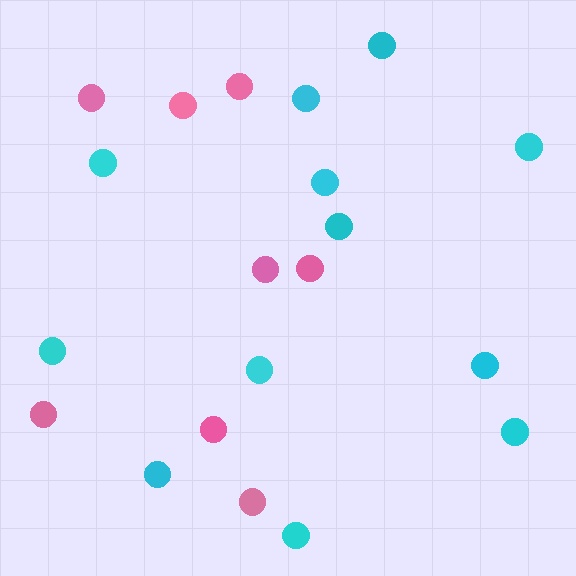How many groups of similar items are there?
There are 2 groups: one group of pink circles (8) and one group of cyan circles (12).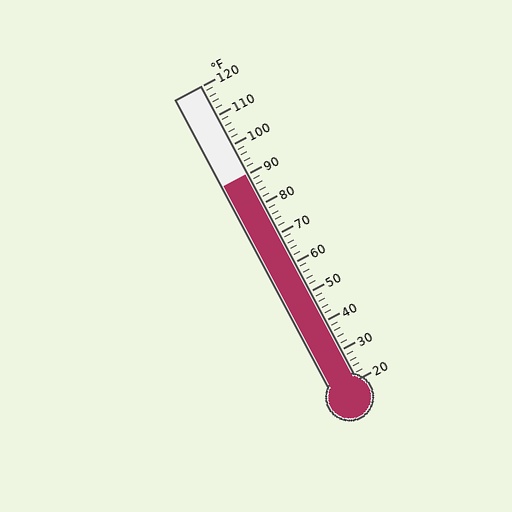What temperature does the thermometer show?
The thermometer shows approximately 90°F.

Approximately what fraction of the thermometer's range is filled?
The thermometer is filled to approximately 70% of its range.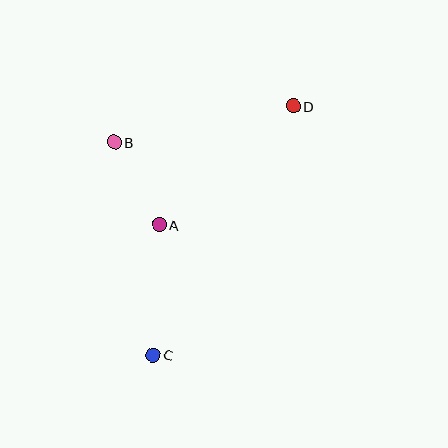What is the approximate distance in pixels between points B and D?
The distance between B and D is approximately 182 pixels.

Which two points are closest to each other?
Points A and B are closest to each other.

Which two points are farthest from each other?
Points C and D are farthest from each other.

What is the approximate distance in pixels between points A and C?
The distance between A and C is approximately 130 pixels.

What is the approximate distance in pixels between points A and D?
The distance between A and D is approximately 179 pixels.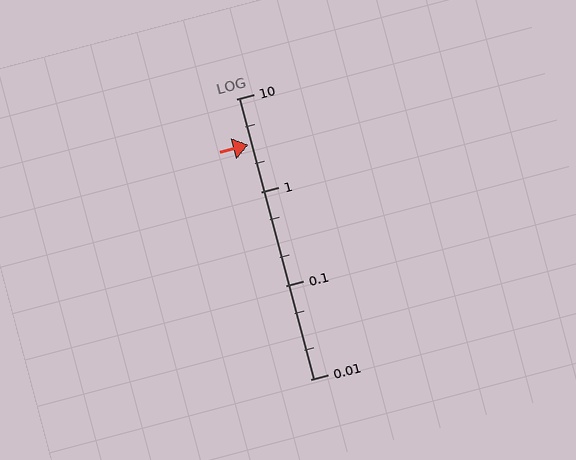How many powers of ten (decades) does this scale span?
The scale spans 3 decades, from 0.01 to 10.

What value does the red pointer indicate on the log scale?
The pointer indicates approximately 3.2.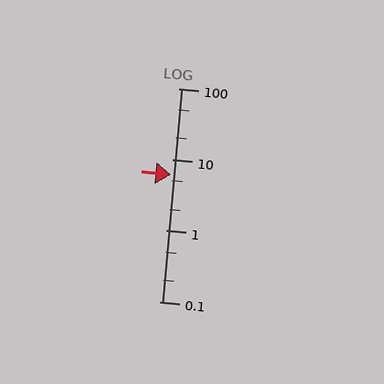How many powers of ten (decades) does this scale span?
The scale spans 3 decades, from 0.1 to 100.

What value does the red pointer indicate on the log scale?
The pointer indicates approximately 6.1.